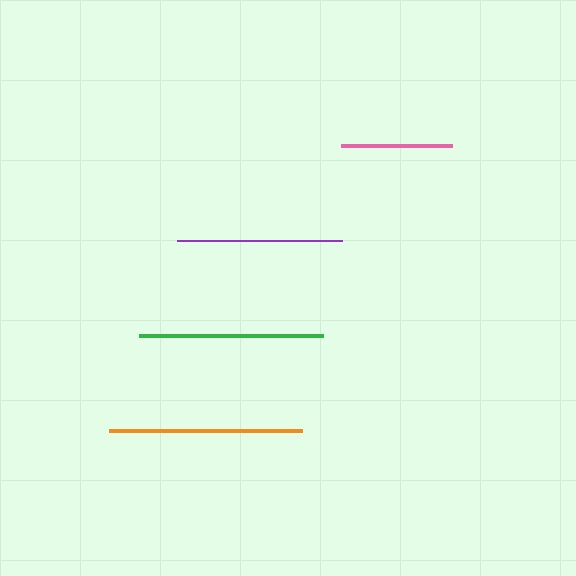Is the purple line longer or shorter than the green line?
The green line is longer than the purple line.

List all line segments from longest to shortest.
From longest to shortest: orange, green, purple, pink.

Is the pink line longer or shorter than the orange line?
The orange line is longer than the pink line.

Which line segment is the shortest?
The pink line is the shortest at approximately 111 pixels.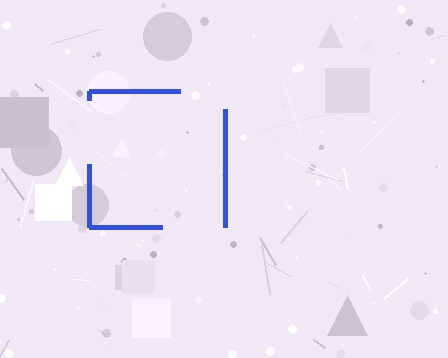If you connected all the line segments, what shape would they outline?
They would outline a square.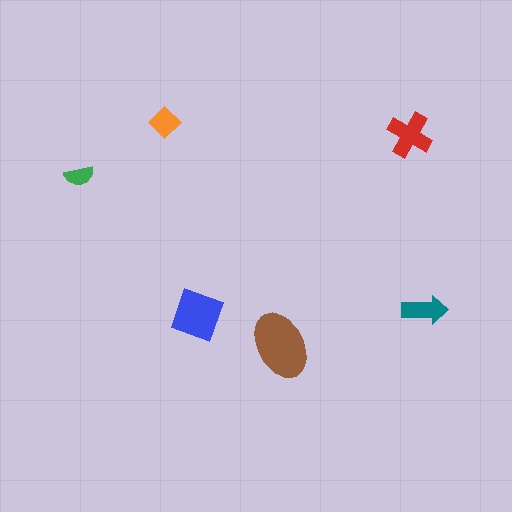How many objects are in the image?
There are 6 objects in the image.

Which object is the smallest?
The green semicircle.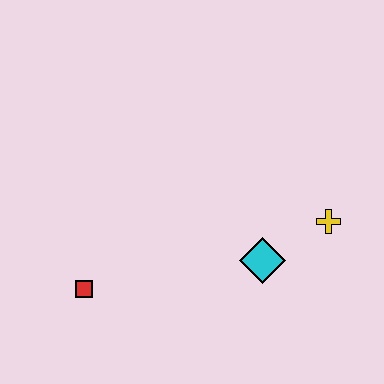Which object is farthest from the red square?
The yellow cross is farthest from the red square.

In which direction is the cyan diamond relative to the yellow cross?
The cyan diamond is to the left of the yellow cross.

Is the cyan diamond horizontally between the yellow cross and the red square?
Yes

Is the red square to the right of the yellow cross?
No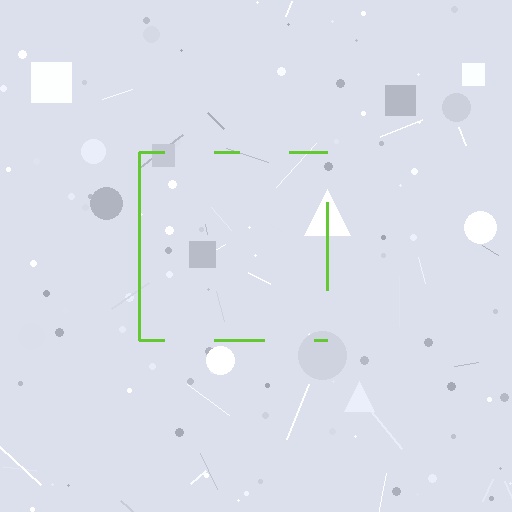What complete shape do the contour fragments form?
The contour fragments form a square.